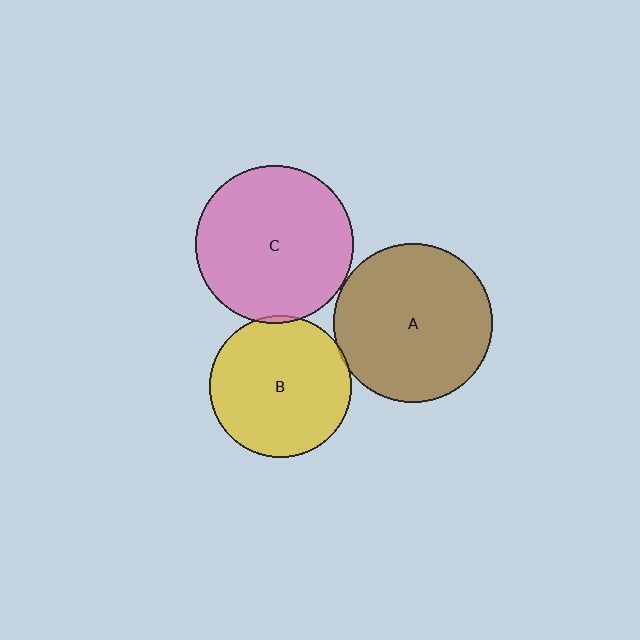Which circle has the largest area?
Circle A (brown).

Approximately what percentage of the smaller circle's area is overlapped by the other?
Approximately 5%.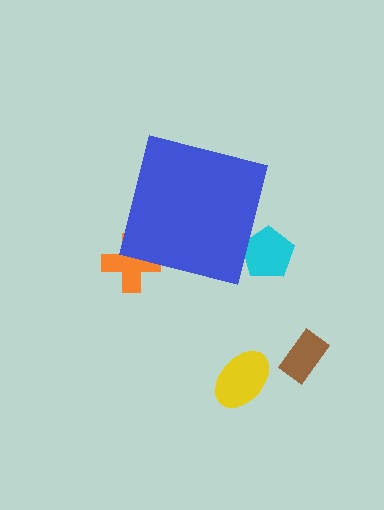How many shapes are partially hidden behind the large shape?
2 shapes are partially hidden.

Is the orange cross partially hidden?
Yes, the orange cross is partially hidden behind the blue square.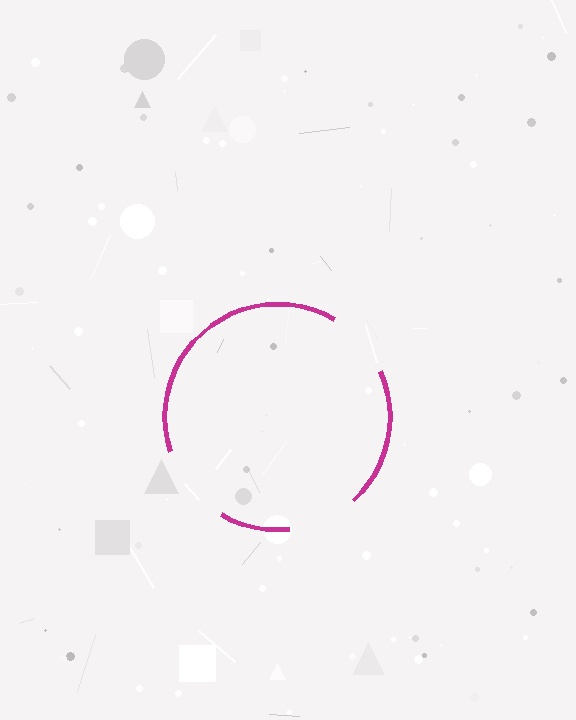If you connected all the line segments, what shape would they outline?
They would outline a circle.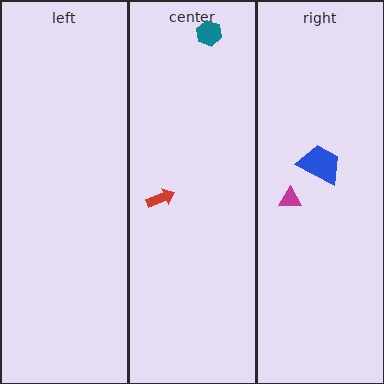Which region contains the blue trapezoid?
The right region.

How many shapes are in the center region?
2.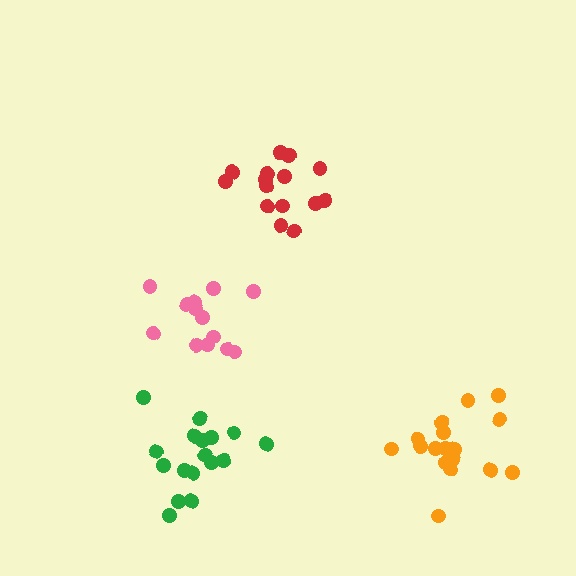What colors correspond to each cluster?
The clusters are colored: green, orange, red, pink.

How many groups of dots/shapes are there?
There are 4 groups.